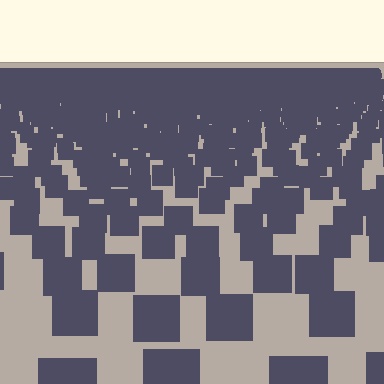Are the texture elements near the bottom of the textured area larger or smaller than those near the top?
Larger. Near the bottom, elements are closer to the viewer and appear at a bigger on-screen size.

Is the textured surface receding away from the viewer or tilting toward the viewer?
The surface is receding away from the viewer. Texture elements get smaller and denser toward the top.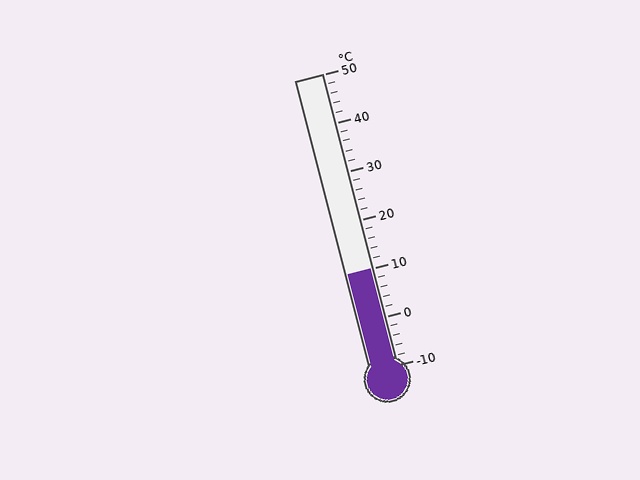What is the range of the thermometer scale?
The thermometer scale ranges from -10°C to 50°C.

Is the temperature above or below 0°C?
The temperature is above 0°C.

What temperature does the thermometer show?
The thermometer shows approximately 10°C.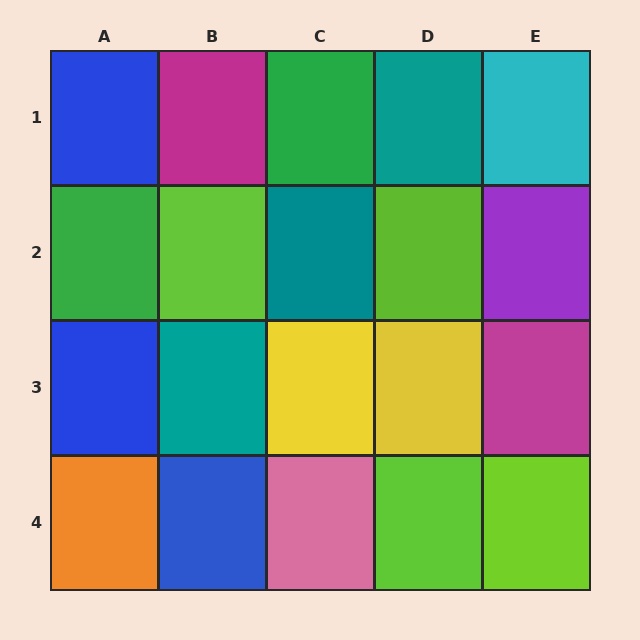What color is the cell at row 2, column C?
Teal.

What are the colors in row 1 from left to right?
Blue, magenta, green, teal, cyan.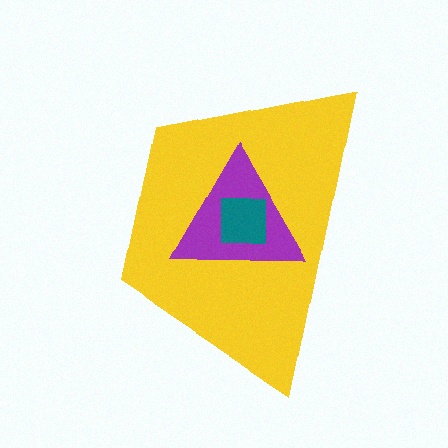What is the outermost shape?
The yellow trapezoid.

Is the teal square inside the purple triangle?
Yes.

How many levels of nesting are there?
3.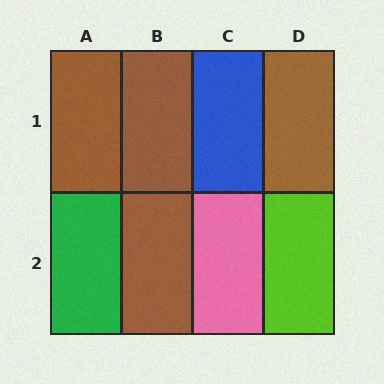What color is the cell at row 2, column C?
Pink.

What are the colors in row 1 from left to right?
Brown, brown, blue, brown.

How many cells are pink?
1 cell is pink.